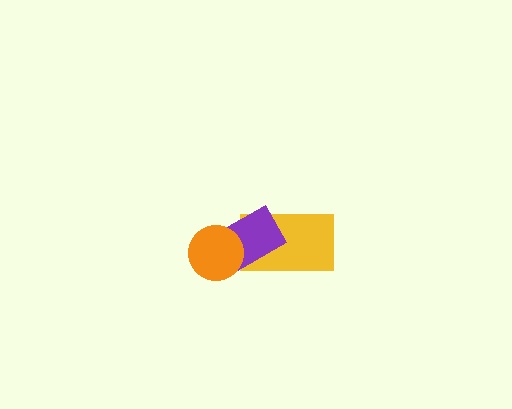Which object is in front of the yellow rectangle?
The purple rectangle is in front of the yellow rectangle.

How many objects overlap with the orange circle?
1 object overlaps with the orange circle.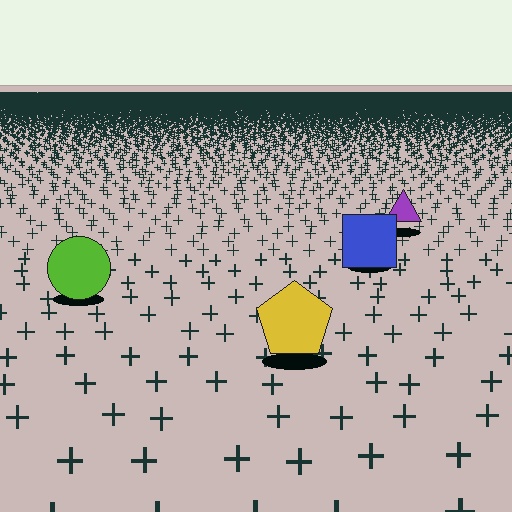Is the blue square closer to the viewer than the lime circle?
No. The lime circle is closer — you can tell from the texture gradient: the ground texture is coarser near it.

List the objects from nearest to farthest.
From nearest to farthest: the yellow pentagon, the lime circle, the blue square, the purple triangle.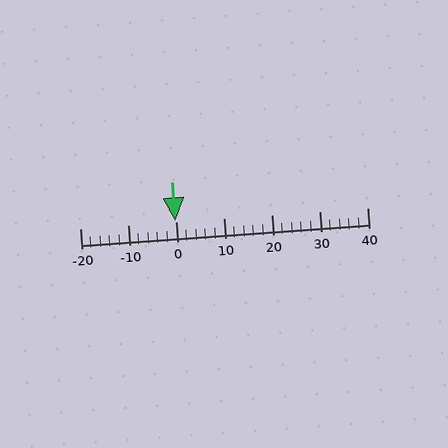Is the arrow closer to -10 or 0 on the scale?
The arrow is closer to 0.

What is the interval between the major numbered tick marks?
The major tick marks are spaced 10 units apart.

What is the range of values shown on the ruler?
The ruler shows values from -20 to 40.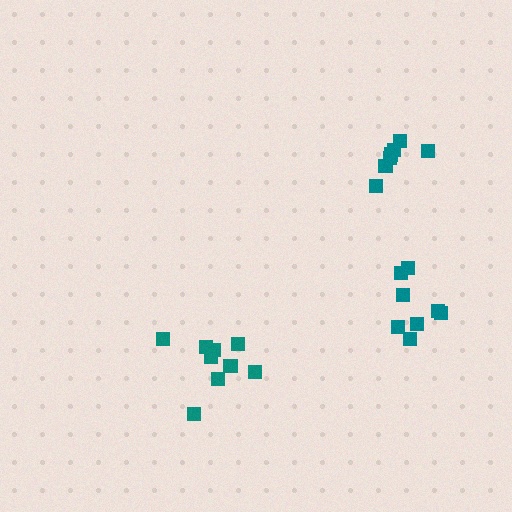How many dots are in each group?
Group 1: 7 dots, Group 2: 9 dots, Group 3: 8 dots (24 total).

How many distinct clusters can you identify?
There are 3 distinct clusters.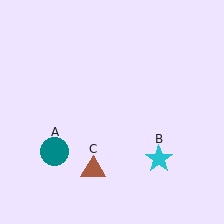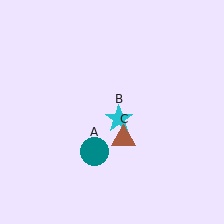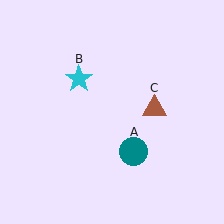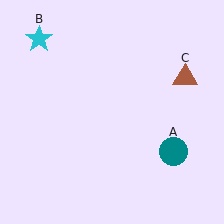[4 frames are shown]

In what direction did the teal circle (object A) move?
The teal circle (object A) moved right.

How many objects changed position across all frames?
3 objects changed position: teal circle (object A), cyan star (object B), brown triangle (object C).